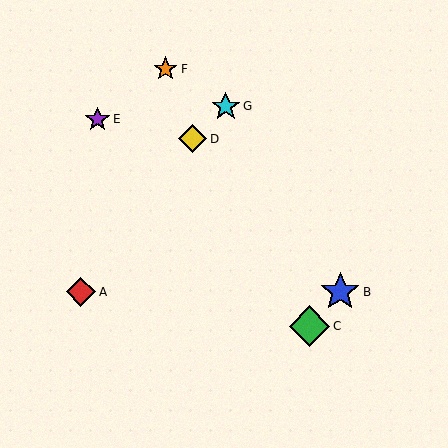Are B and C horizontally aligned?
No, B is at y≈292 and C is at y≈326.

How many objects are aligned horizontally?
2 objects (A, B) are aligned horizontally.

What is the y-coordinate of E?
Object E is at y≈119.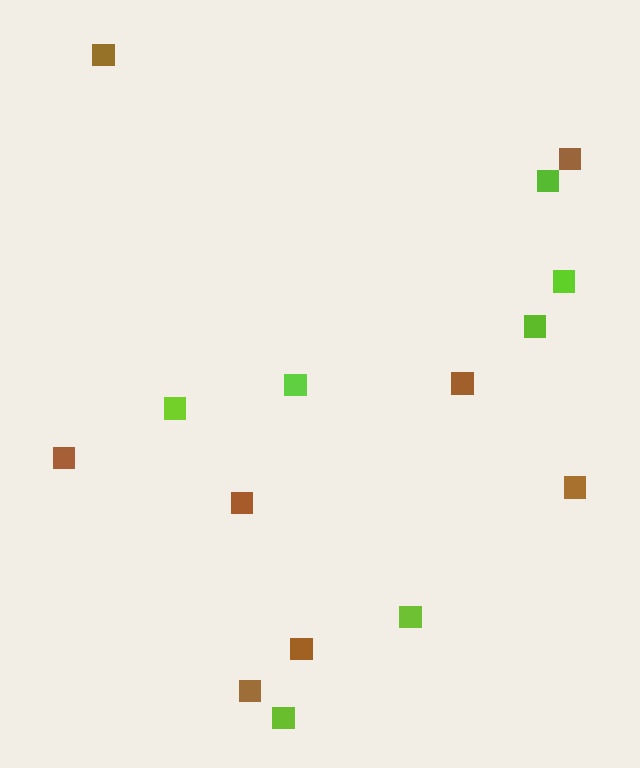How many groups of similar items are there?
There are 2 groups: one group of lime squares (7) and one group of brown squares (8).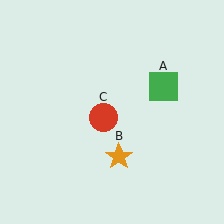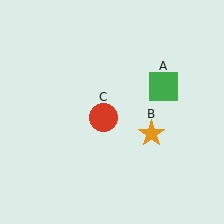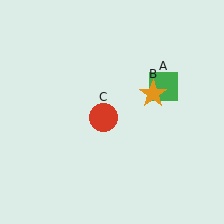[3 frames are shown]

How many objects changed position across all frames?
1 object changed position: orange star (object B).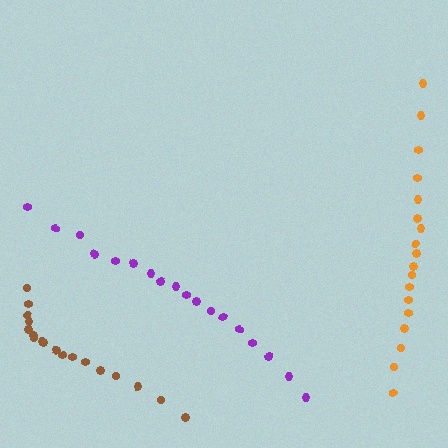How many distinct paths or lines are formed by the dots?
There are 3 distinct paths.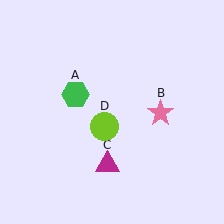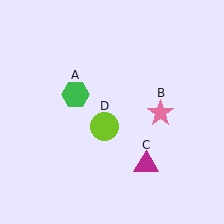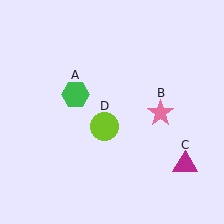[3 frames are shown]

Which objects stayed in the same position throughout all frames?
Green hexagon (object A) and pink star (object B) and lime circle (object D) remained stationary.